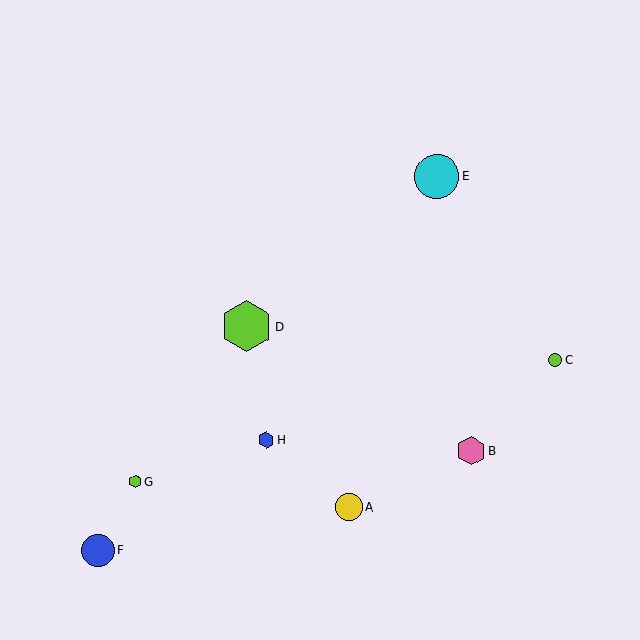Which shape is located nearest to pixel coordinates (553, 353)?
The lime circle (labeled C) at (555, 360) is nearest to that location.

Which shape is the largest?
The lime hexagon (labeled D) is the largest.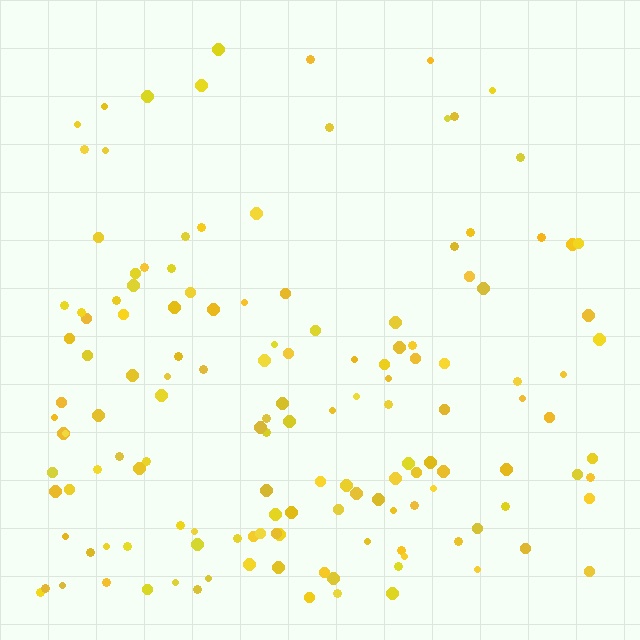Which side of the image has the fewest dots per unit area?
The top.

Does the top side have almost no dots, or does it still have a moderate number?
Still a moderate number, just noticeably fewer than the bottom.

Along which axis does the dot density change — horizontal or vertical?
Vertical.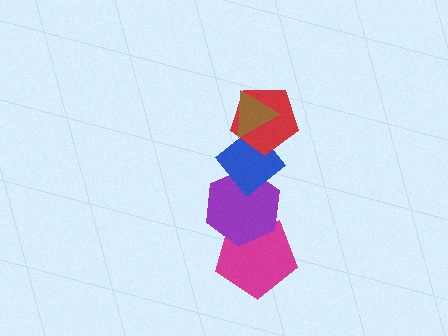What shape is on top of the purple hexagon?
The blue diamond is on top of the purple hexagon.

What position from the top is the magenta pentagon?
The magenta pentagon is 5th from the top.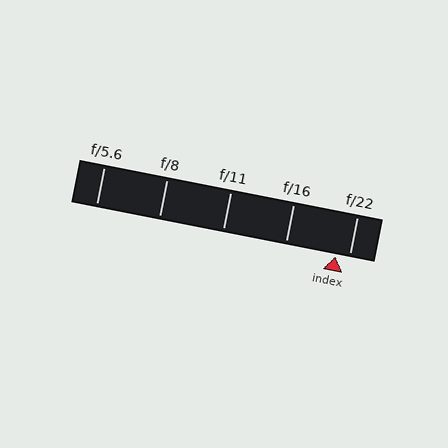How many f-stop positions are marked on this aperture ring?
There are 5 f-stop positions marked.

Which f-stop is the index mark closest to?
The index mark is closest to f/22.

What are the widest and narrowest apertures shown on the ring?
The widest aperture shown is f/5.6 and the narrowest is f/22.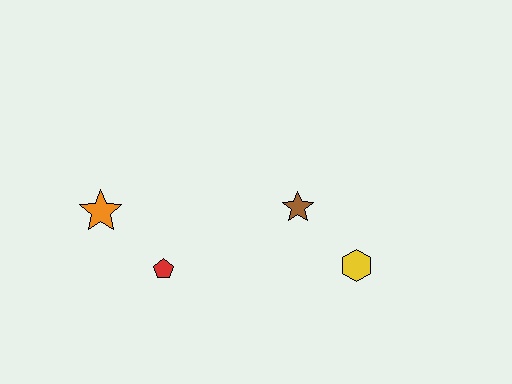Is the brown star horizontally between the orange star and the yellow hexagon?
Yes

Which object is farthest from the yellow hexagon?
The orange star is farthest from the yellow hexagon.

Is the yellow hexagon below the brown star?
Yes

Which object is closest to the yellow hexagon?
The brown star is closest to the yellow hexagon.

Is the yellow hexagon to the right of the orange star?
Yes